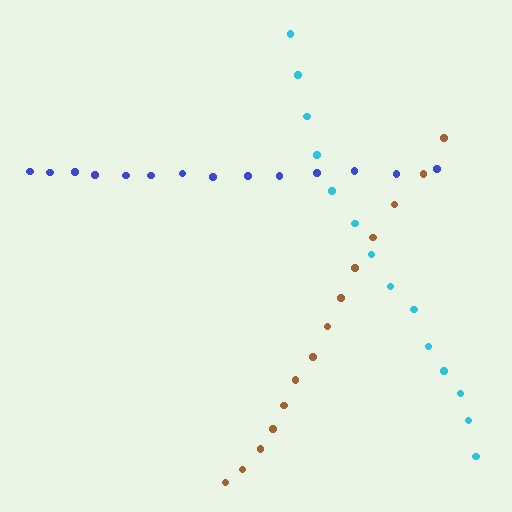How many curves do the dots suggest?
There are 3 distinct paths.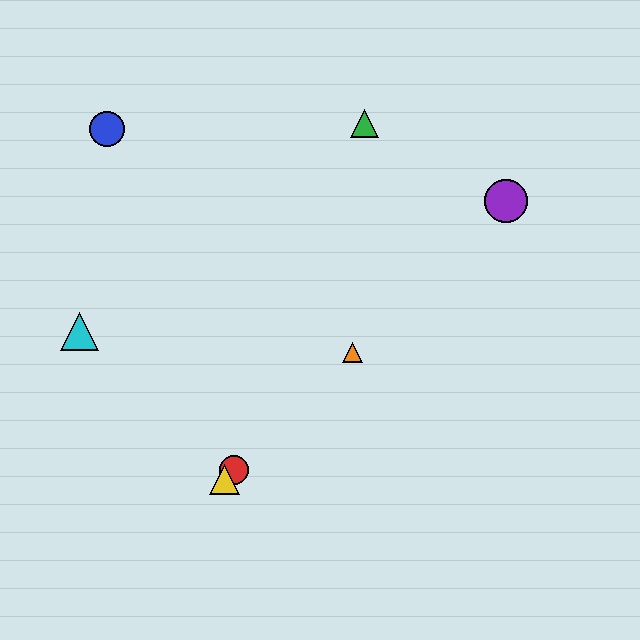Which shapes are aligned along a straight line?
The red circle, the yellow triangle, the purple circle, the orange triangle are aligned along a straight line.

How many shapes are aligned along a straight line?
4 shapes (the red circle, the yellow triangle, the purple circle, the orange triangle) are aligned along a straight line.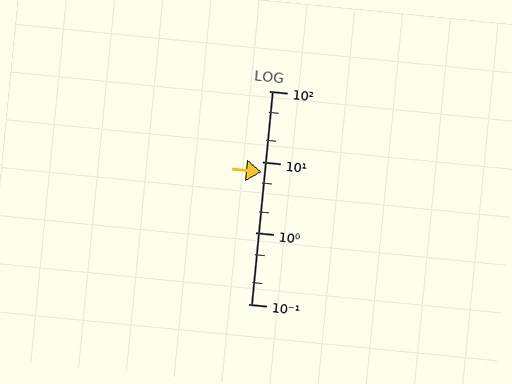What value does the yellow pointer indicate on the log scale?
The pointer indicates approximately 7.1.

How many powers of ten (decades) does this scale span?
The scale spans 3 decades, from 0.1 to 100.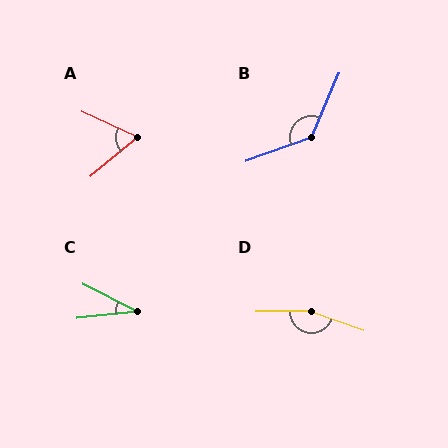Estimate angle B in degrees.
Approximately 133 degrees.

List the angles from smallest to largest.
C (33°), A (64°), B (133°), D (159°).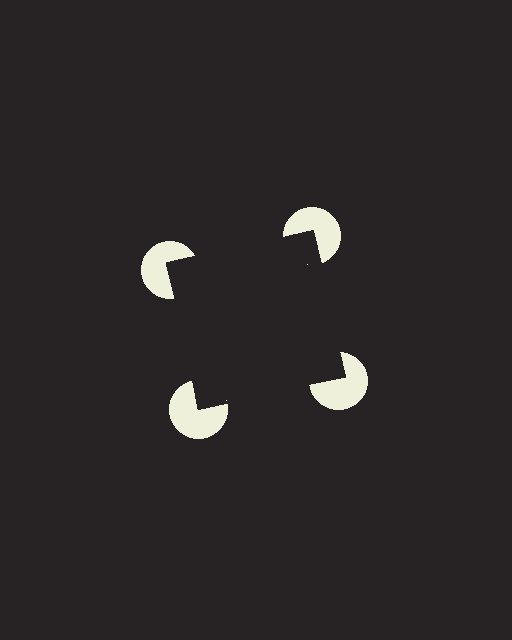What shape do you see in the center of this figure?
An illusory square — its edges are inferred from the aligned wedge cuts in the pac-man discs, not physically drawn.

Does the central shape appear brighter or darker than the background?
It typically appears slightly darker than the background, even though no actual brightness change is drawn.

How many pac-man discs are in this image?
There are 4 — one at each vertex of the illusory square.